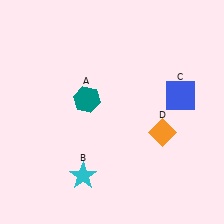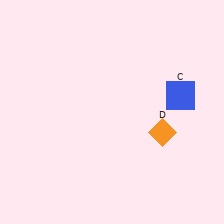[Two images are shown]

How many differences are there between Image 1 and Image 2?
There are 2 differences between the two images.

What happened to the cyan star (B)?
The cyan star (B) was removed in Image 2. It was in the bottom-left area of Image 1.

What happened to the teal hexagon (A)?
The teal hexagon (A) was removed in Image 2. It was in the top-left area of Image 1.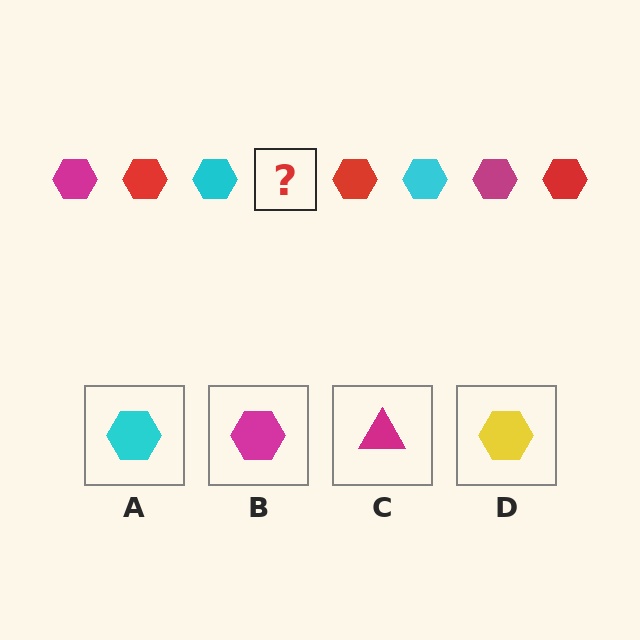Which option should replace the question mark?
Option B.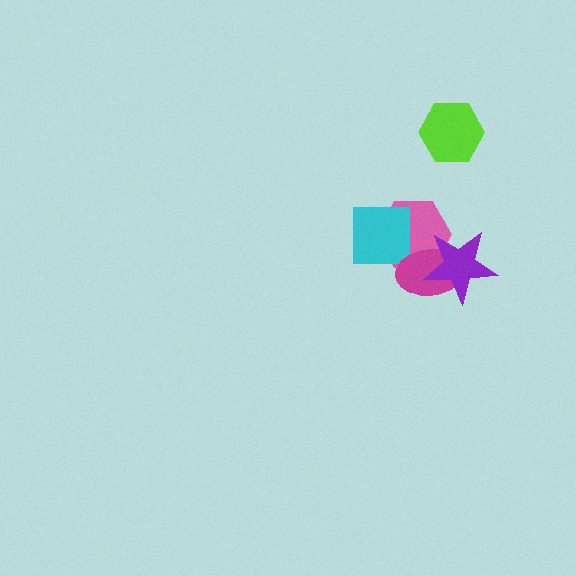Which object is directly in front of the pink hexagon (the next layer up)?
The cyan square is directly in front of the pink hexagon.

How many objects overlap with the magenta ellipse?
2 objects overlap with the magenta ellipse.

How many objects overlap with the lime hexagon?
0 objects overlap with the lime hexagon.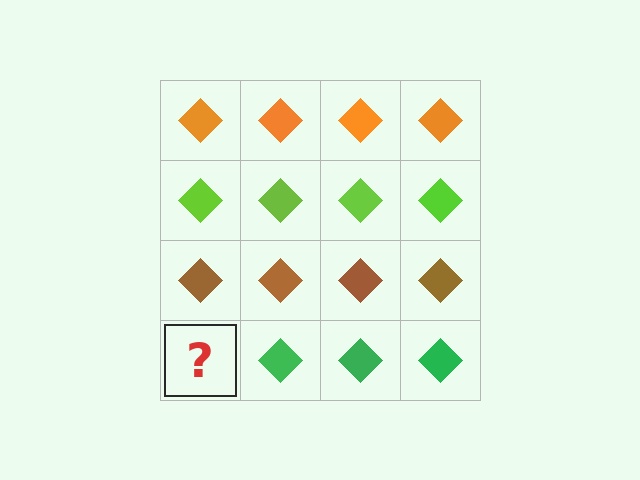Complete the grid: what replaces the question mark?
The question mark should be replaced with a green diamond.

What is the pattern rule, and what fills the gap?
The rule is that each row has a consistent color. The gap should be filled with a green diamond.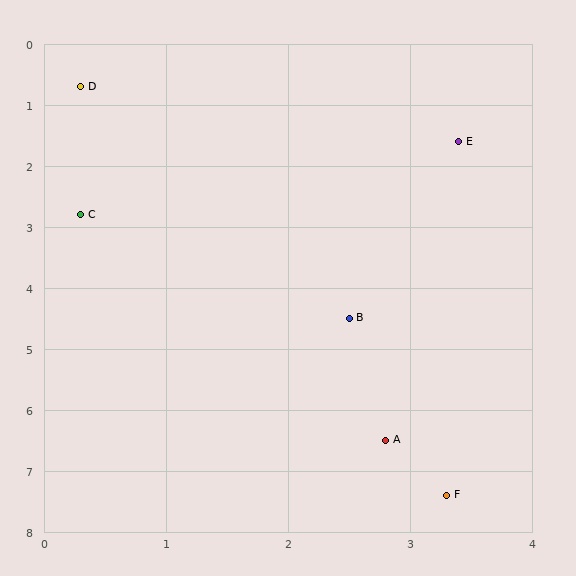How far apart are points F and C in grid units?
Points F and C are about 5.5 grid units apart.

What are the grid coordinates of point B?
Point B is at approximately (2.5, 4.5).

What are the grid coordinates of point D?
Point D is at approximately (0.3, 0.7).